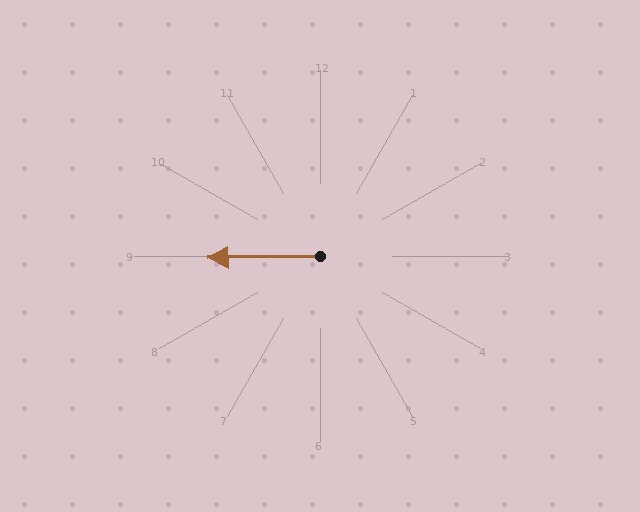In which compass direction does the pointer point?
West.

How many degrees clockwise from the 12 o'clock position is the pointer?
Approximately 269 degrees.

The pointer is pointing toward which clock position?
Roughly 9 o'clock.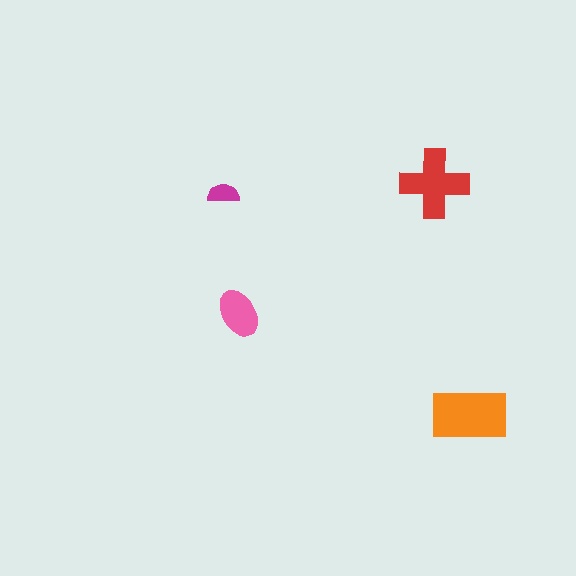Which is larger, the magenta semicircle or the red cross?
The red cross.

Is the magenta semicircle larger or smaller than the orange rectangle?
Smaller.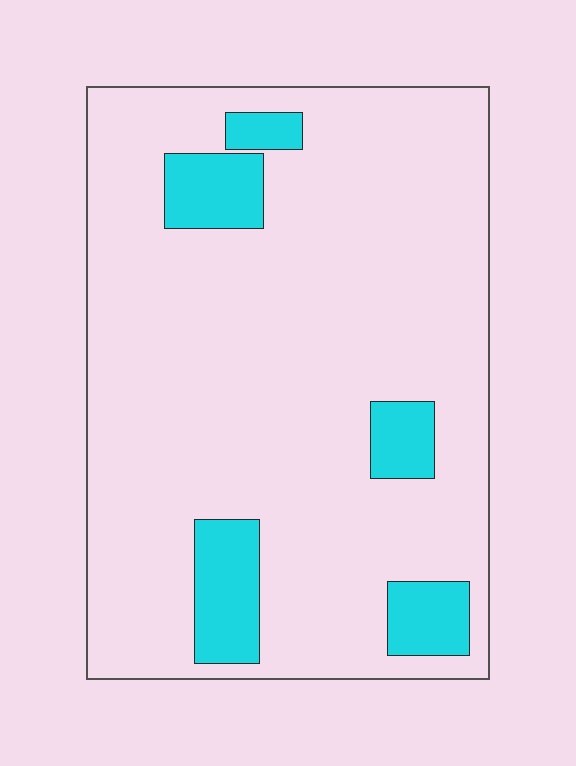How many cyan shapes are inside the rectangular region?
5.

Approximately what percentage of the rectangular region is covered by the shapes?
Approximately 15%.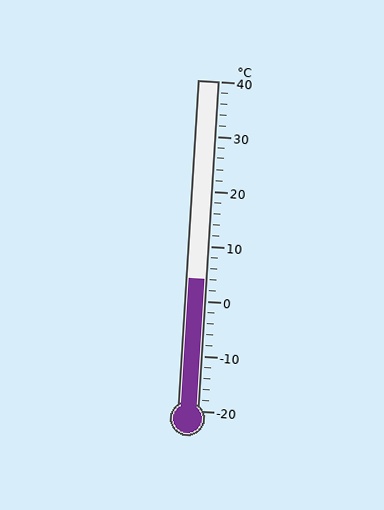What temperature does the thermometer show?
The thermometer shows approximately 4°C.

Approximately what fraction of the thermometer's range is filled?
The thermometer is filled to approximately 40% of its range.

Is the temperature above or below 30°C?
The temperature is below 30°C.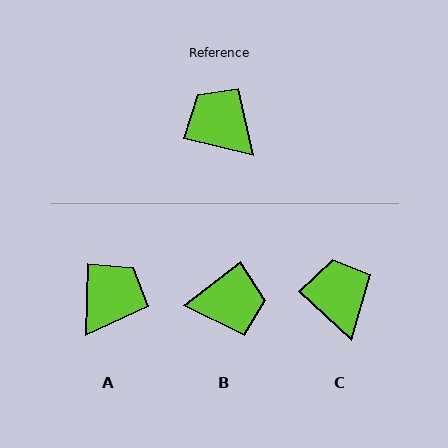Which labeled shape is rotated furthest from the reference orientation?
B, about 129 degrees away.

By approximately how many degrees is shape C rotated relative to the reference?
Approximately 29 degrees clockwise.